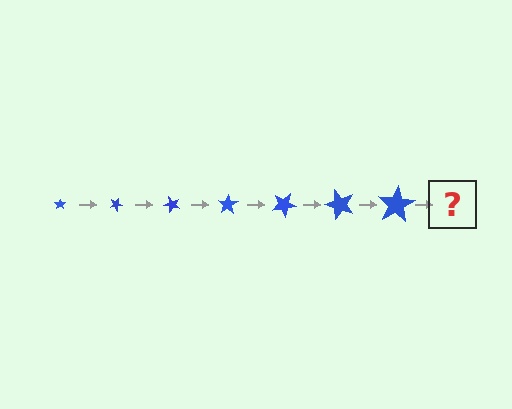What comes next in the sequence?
The next element should be a star, larger than the previous one and rotated 175 degrees from the start.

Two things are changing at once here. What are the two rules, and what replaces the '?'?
The two rules are that the star grows larger each step and it rotates 25 degrees each step. The '?' should be a star, larger than the previous one and rotated 175 degrees from the start.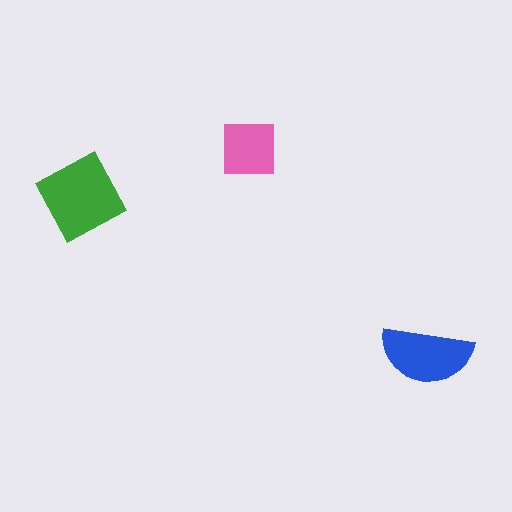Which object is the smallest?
The pink square.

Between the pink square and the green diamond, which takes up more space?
The green diamond.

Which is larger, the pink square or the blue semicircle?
The blue semicircle.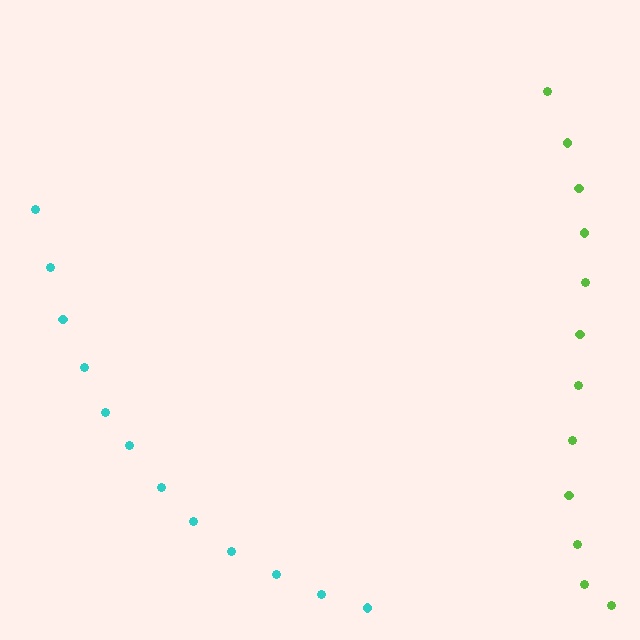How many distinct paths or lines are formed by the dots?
There are 2 distinct paths.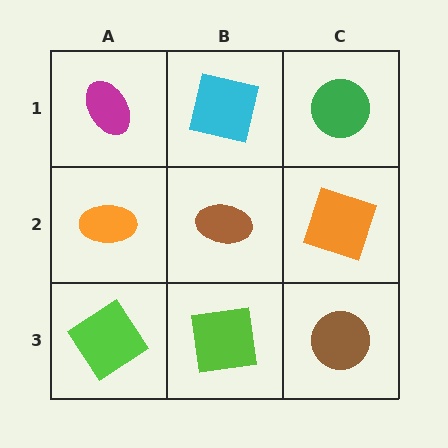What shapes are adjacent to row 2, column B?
A cyan square (row 1, column B), a lime square (row 3, column B), an orange ellipse (row 2, column A), an orange square (row 2, column C).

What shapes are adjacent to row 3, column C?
An orange square (row 2, column C), a lime square (row 3, column B).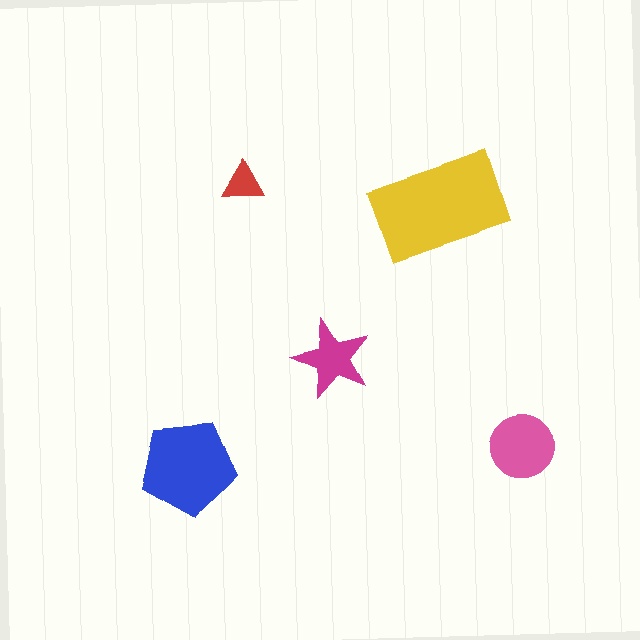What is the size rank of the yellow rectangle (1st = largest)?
1st.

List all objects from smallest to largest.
The red triangle, the magenta star, the pink circle, the blue pentagon, the yellow rectangle.